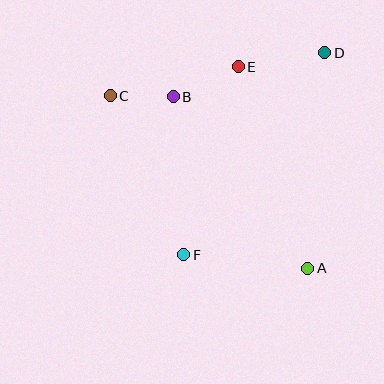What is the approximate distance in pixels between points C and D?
The distance between C and D is approximately 219 pixels.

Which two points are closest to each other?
Points B and C are closest to each other.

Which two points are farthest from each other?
Points A and C are farthest from each other.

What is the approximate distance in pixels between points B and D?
The distance between B and D is approximately 158 pixels.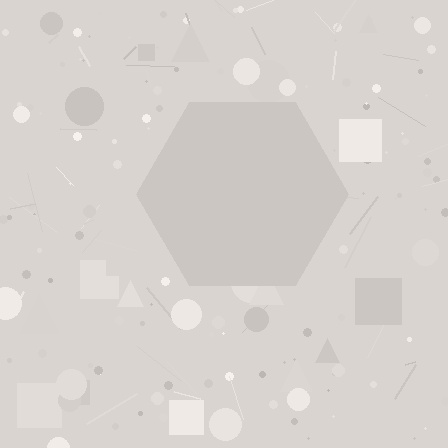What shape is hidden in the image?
A hexagon is hidden in the image.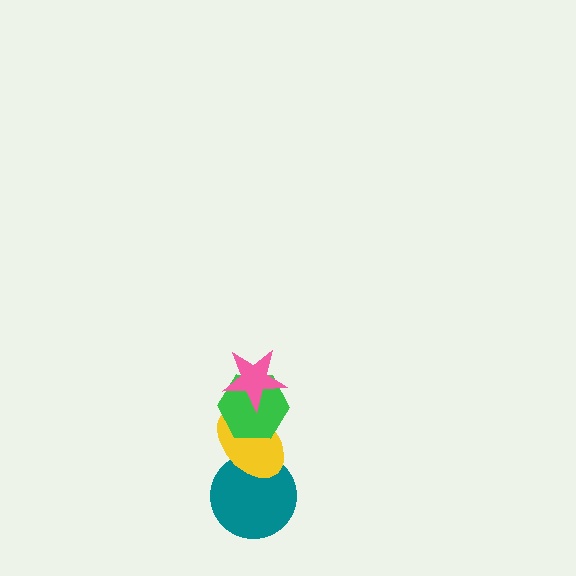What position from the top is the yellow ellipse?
The yellow ellipse is 3rd from the top.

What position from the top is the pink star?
The pink star is 1st from the top.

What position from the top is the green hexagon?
The green hexagon is 2nd from the top.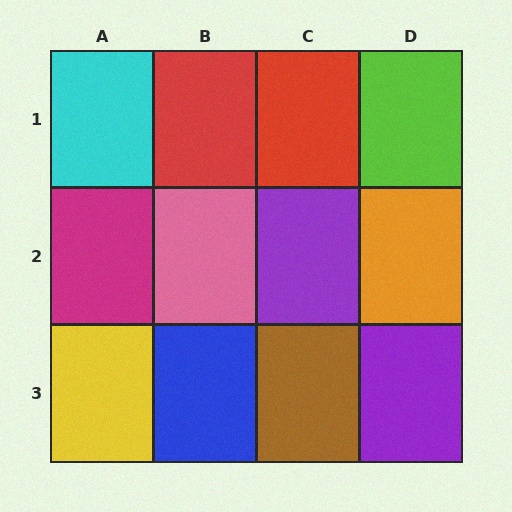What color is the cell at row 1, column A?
Cyan.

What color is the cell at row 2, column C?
Purple.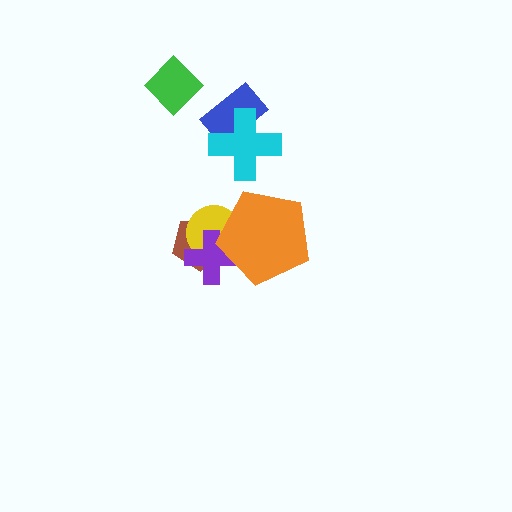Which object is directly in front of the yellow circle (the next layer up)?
The purple cross is directly in front of the yellow circle.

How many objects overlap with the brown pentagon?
3 objects overlap with the brown pentagon.